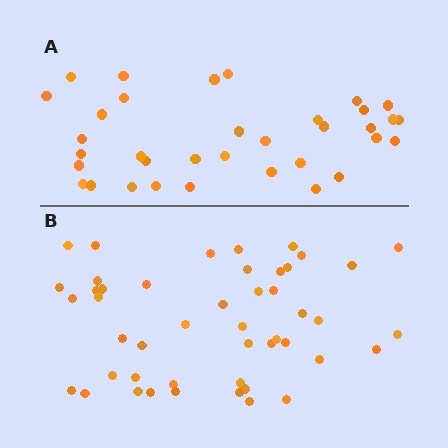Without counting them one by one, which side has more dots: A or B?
Region B (the bottom region) has more dots.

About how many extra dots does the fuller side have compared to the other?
Region B has roughly 12 or so more dots than region A.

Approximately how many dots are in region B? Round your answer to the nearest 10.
About 50 dots. (The exact count is 47, which rounds to 50.)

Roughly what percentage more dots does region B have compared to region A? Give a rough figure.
About 35% more.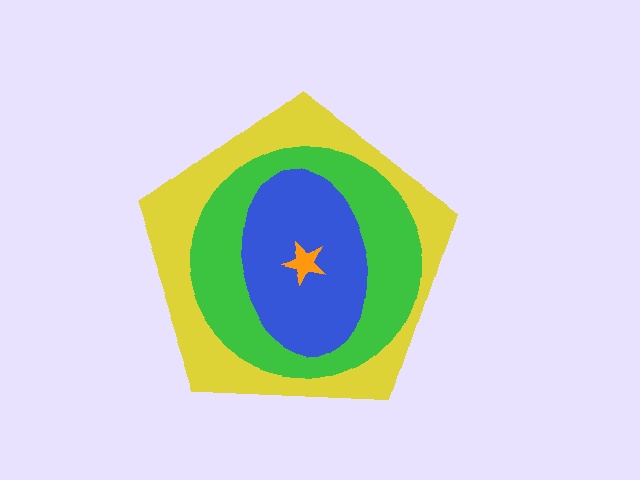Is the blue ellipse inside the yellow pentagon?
Yes.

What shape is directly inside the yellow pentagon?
The green circle.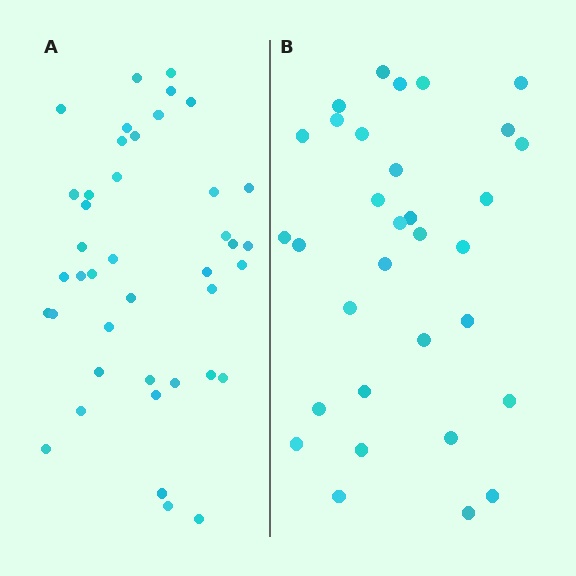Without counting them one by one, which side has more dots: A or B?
Region A (the left region) has more dots.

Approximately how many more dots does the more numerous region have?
Region A has roughly 8 or so more dots than region B.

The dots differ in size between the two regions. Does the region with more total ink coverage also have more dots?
No. Region B has more total ink coverage because its dots are larger, but region A actually contains more individual dots. Total area can be misleading — the number of items is what matters here.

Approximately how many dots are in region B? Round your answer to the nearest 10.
About 30 dots. (The exact count is 32, which rounds to 30.)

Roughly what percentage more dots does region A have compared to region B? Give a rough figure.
About 30% more.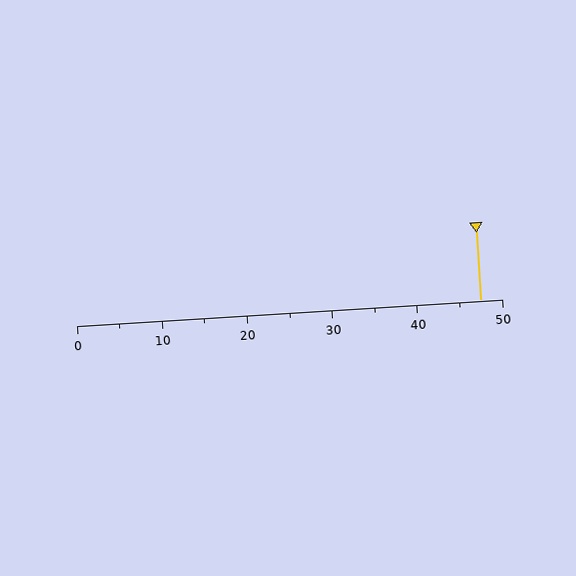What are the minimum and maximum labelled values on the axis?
The axis runs from 0 to 50.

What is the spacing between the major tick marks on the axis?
The major ticks are spaced 10 apart.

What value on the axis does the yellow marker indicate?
The marker indicates approximately 47.5.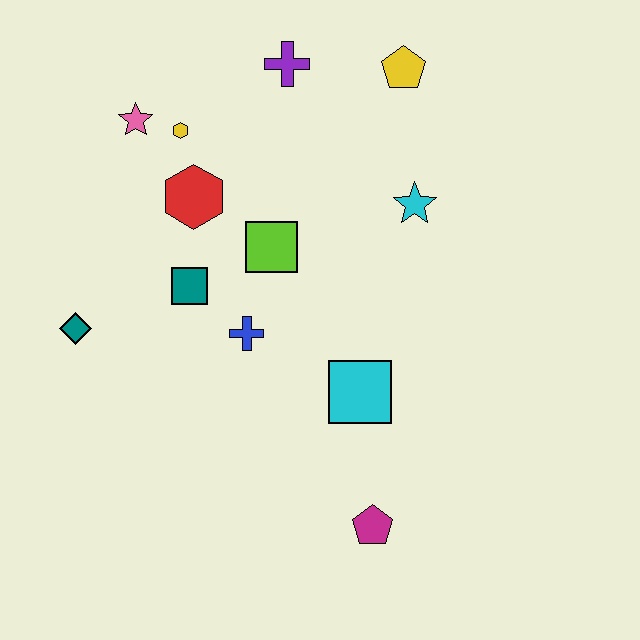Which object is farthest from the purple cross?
The magenta pentagon is farthest from the purple cross.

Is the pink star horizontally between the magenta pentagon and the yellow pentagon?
No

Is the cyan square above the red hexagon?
No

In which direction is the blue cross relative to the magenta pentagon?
The blue cross is above the magenta pentagon.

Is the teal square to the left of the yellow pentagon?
Yes